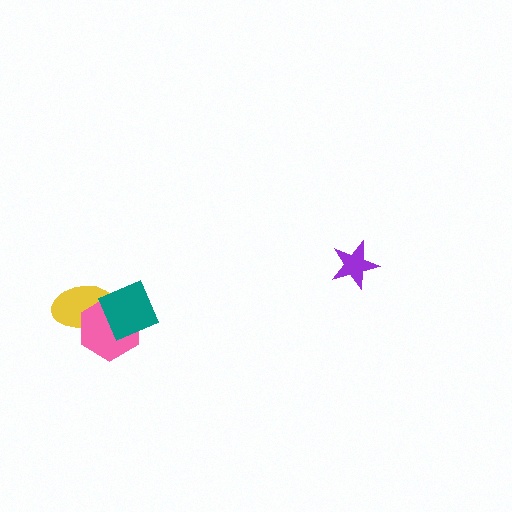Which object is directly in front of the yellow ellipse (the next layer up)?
The pink hexagon is directly in front of the yellow ellipse.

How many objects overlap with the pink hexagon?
2 objects overlap with the pink hexagon.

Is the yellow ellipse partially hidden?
Yes, it is partially covered by another shape.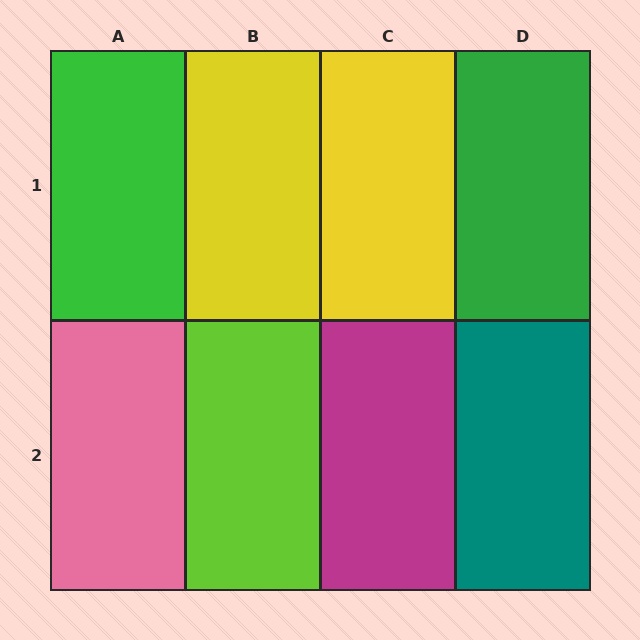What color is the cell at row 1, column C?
Yellow.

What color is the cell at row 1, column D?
Green.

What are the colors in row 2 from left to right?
Pink, lime, magenta, teal.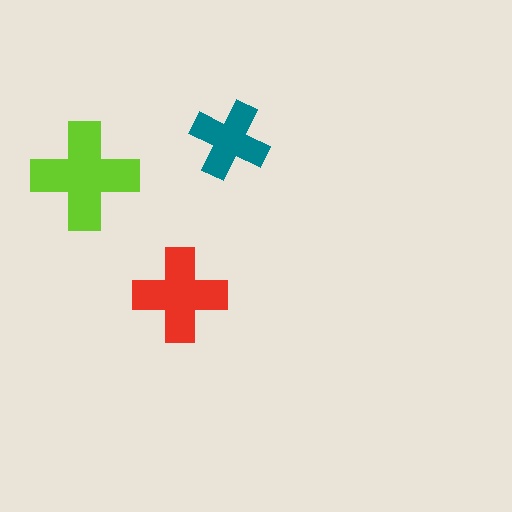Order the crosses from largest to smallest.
the lime one, the red one, the teal one.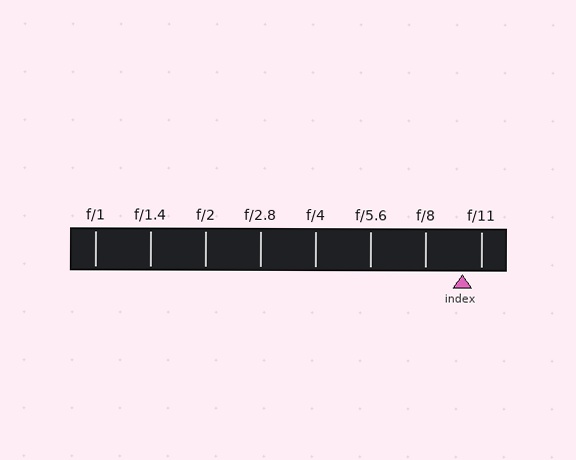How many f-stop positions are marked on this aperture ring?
There are 8 f-stop positions marked.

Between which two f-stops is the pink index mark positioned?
The index mark is between f/8 and f/11.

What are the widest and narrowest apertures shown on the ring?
The widest aperture shown is f/1 and the narrowest is f/11.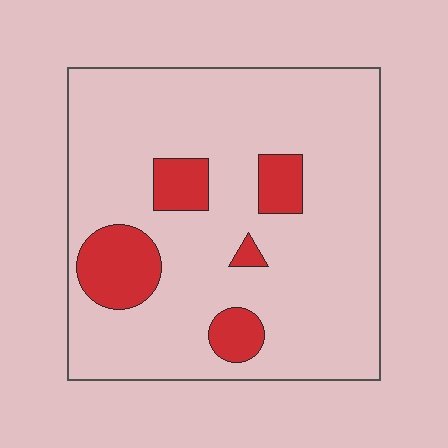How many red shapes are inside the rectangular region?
5.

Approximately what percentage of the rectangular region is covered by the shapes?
Approximately 15%.